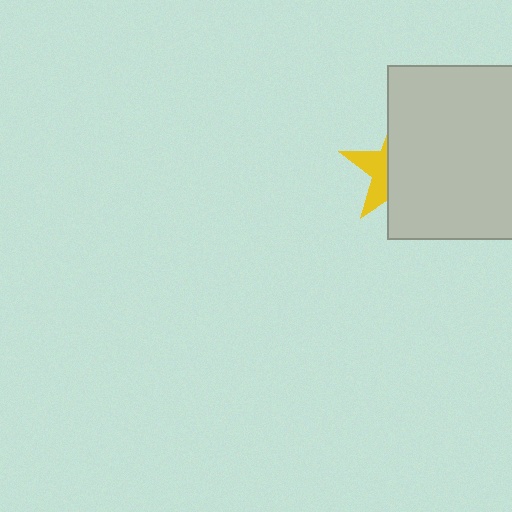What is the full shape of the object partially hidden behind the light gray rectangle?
The partially hidden object is a yellow star.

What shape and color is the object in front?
The object in front is a light gray rectangle.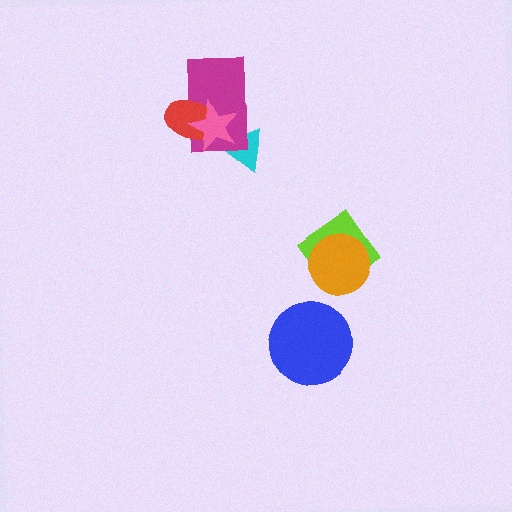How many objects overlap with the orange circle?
1 object overlaps with the orange circle.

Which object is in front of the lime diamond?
The orange circle is in front of the lime diamond.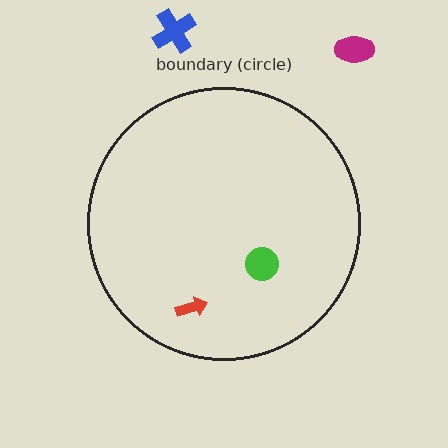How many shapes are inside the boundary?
2 inside, 2 outside.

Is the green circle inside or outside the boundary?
Inside.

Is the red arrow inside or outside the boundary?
Inside.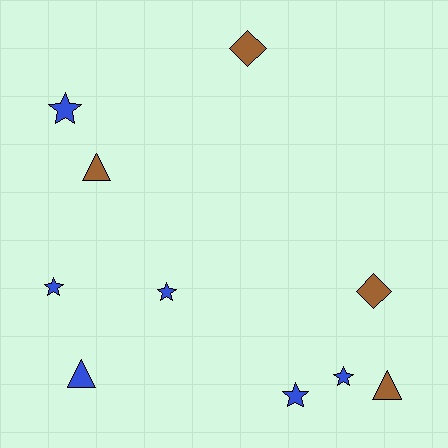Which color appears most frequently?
Blue, with 6 objects.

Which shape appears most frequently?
Star, with 5 objects.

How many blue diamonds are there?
There are no blue diamonds.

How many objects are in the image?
There are 10 objects.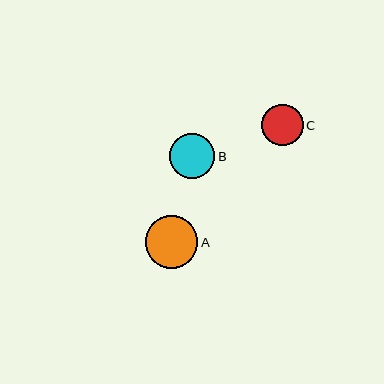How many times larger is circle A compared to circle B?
Circle A is approximately 1.2 times the size of circle B.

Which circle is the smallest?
Circle C is the smallest with a size of approximately 41 pixels.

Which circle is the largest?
Circle A is the largest with a size of approximately 53 pixels.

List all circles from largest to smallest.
From largest to smallest: A, B, C.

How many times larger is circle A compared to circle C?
Circle A is approximately 1.3 times the size of circle C.